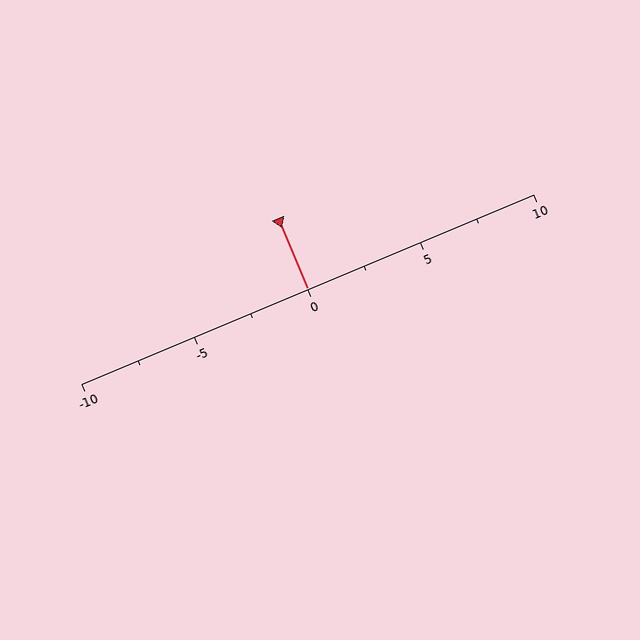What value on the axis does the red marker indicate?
The marker indicates approximately 0.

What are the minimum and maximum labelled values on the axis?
The axis runs from -10 to 10.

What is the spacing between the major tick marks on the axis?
The major ticks are spaced 5 apart.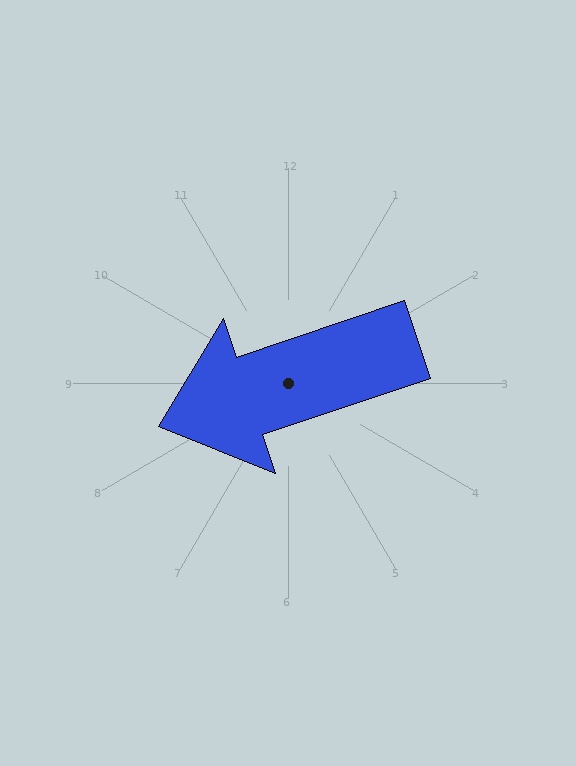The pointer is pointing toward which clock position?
Roughly 8 o'clock.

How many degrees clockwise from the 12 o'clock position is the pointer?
Approximately 251 degrees.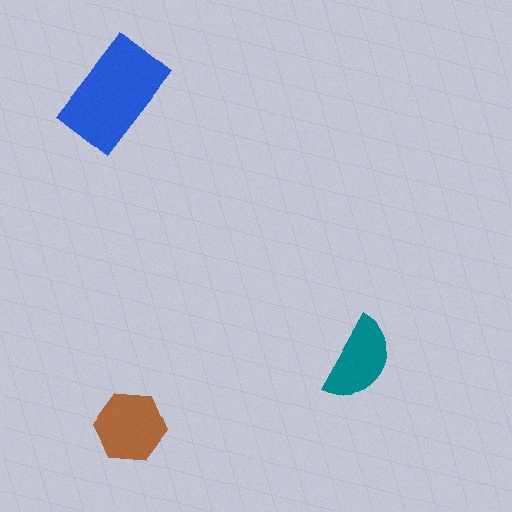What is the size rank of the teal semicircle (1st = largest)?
3rd.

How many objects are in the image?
There are 3 objects in the image.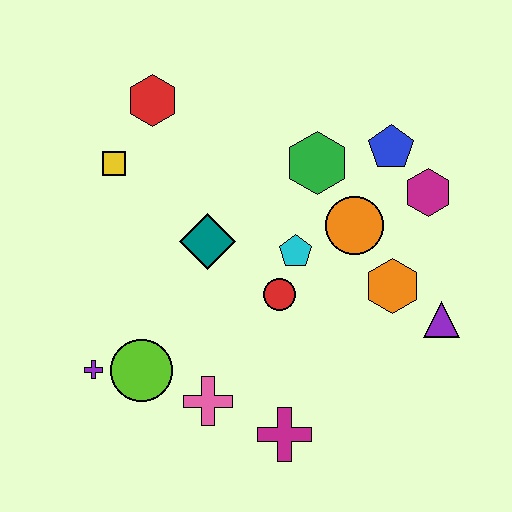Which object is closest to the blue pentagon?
The magenta hexagon is closest to the blue pentagon.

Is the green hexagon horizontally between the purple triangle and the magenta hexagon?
No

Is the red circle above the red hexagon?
No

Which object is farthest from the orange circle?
The purple cross is farthest from the orange circle.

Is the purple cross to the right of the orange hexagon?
No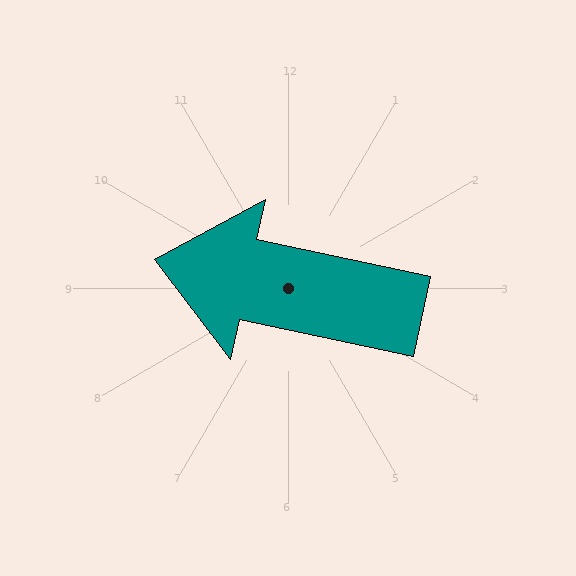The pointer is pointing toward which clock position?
Roughly 9 o'clock.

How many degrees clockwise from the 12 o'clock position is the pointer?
Approximately 282 degrees.